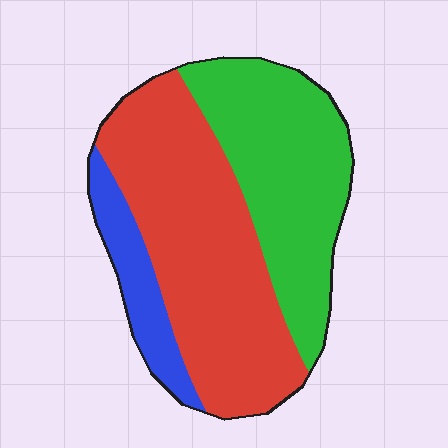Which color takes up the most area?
Red, at roughly 50%.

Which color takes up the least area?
Blue, at roughly 10%.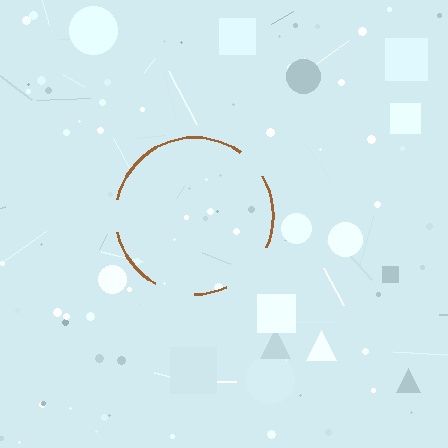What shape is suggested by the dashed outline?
The dashed outline suggests a circle.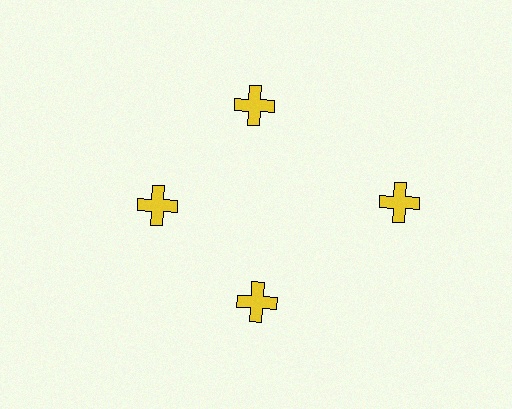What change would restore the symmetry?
The symmetry would be restored by moving it inward, back onto the ring so that all 4 crosses sit at equal angles and equal distance from the center.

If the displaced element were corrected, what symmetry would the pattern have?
It would have 4-fold rotational symmetry — the pattern would map onto itself every 90 degrees.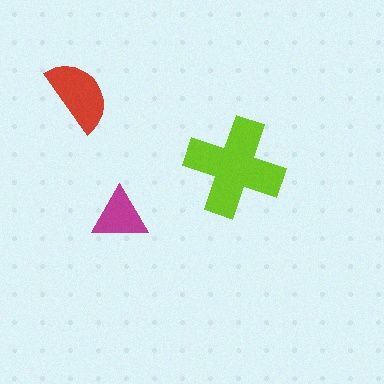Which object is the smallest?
The magenta triangle.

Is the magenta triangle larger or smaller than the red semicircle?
Smaller.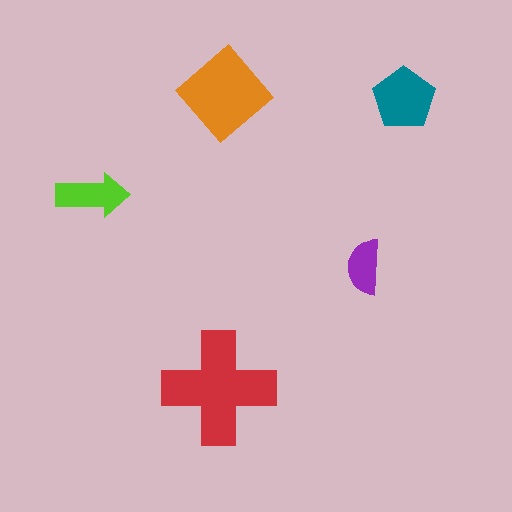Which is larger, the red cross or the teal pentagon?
The red cross.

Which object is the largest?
The red cross.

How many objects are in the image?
There are 5 objects in the image.